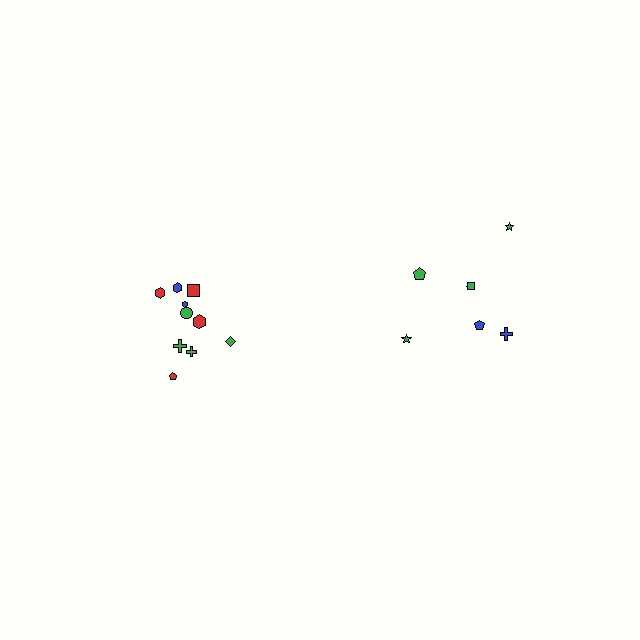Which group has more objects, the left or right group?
The left group.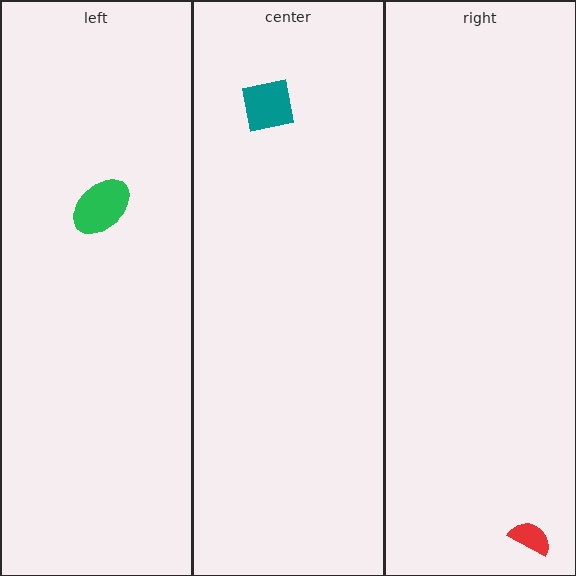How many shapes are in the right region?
1.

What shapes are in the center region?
The teal square.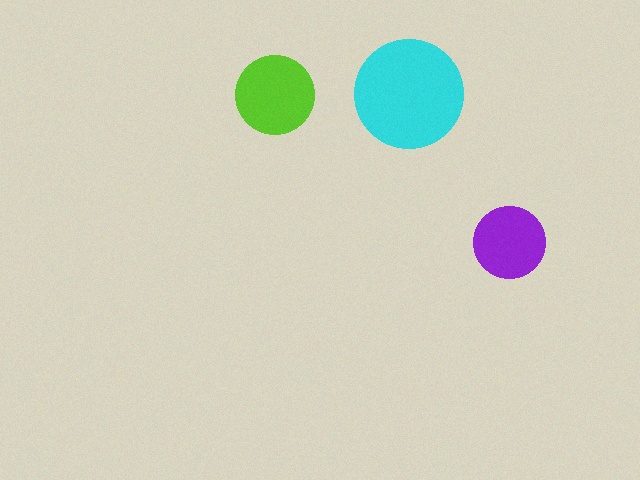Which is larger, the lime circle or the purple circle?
The lime one.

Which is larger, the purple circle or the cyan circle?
The cyan one.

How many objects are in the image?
There are 3 objects in the image.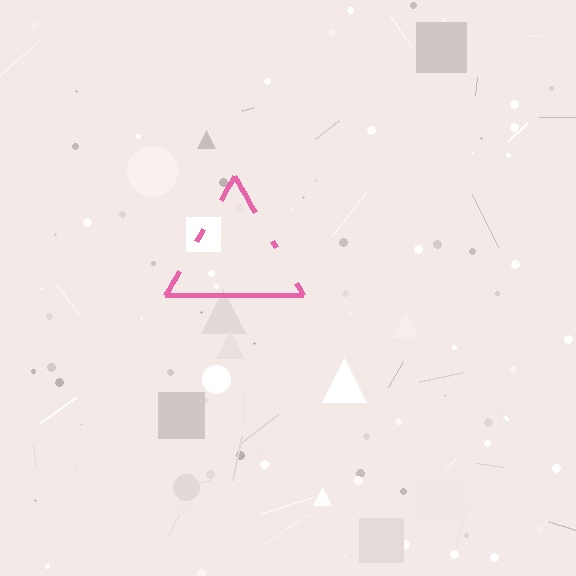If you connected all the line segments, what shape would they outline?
They would outline a triangle.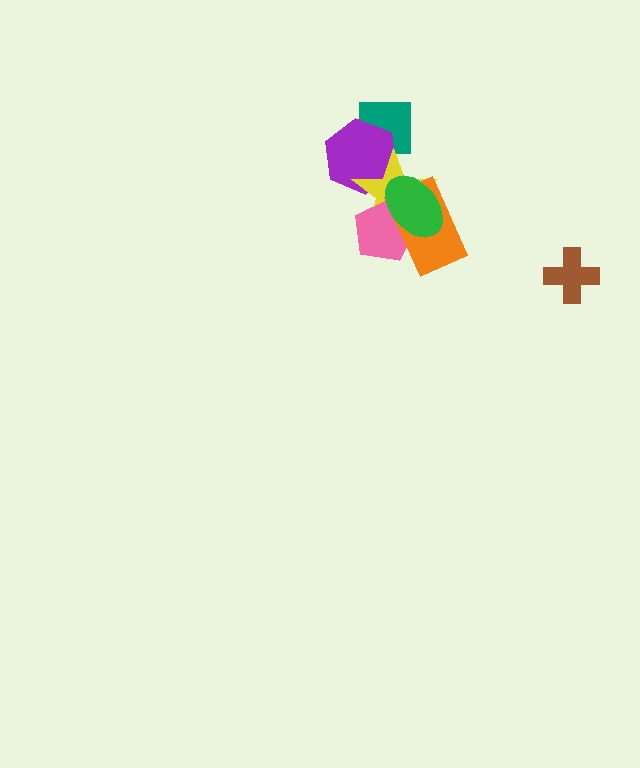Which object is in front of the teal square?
The purple hexagon is in front of the teal square.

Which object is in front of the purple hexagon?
The yellow star is in front of the purple hexagon.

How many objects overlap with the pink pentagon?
3 objects overlap with the pink pentagon.